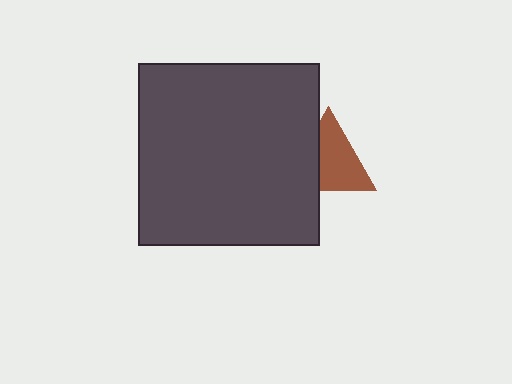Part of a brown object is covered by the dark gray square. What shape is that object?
It is a triangle.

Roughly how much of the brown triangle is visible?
Most of it is visible (roughly 67%).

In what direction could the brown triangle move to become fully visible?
The brown triangle could move right. That would shift it out from behind the dark gray square entirely.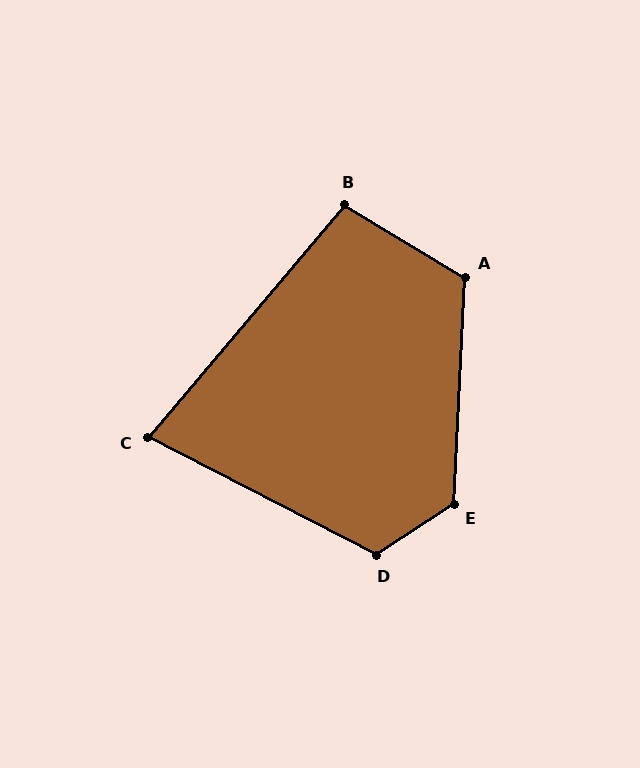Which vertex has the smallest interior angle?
C, at approximately 77 degrees.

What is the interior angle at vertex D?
Approximately 119 degrees (obtuse).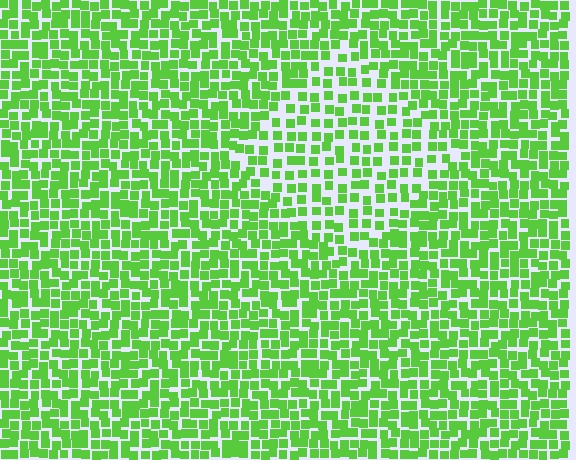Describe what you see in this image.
The image contains small lime elements arranged at two different densities. A diamond-shaped region is visible where the elements are less densely packed than the surrounding area.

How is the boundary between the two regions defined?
The boundary is defined by a change in element density (approximately 1.7x ratio). All elements are the same color, size, and shape.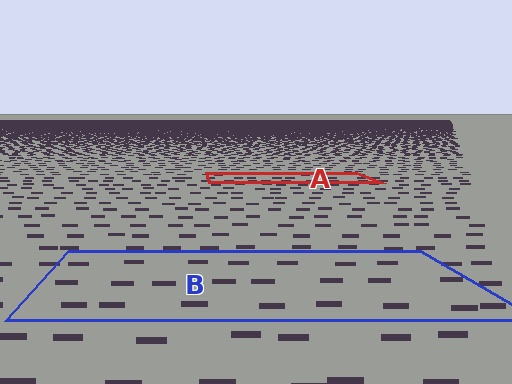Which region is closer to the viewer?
Region B is closer. The texture elements there are larger and more spread out.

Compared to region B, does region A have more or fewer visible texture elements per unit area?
Region A has more texture elements per unit area — they are packed more densely because it is farther away.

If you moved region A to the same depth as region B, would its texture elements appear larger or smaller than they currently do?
They would appear larger. At a closer depth, the same texture elements are projected at a bigger on-screen size.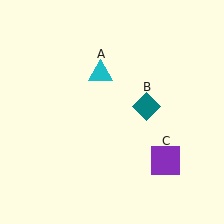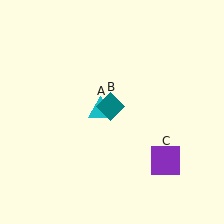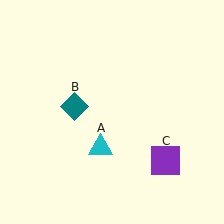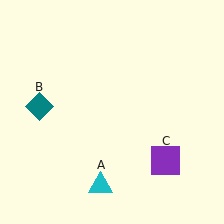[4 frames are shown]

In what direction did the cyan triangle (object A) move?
The cyan triangle (object A) moved down.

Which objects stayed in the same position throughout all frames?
Purple square (object C) remained stationary.